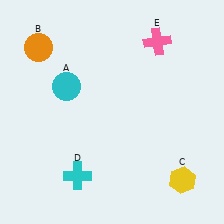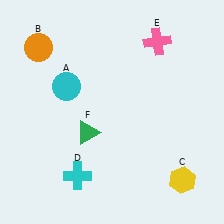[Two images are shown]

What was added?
A green triangle (F) was added in Image 2.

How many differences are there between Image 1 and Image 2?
There is 1 difference between the two images.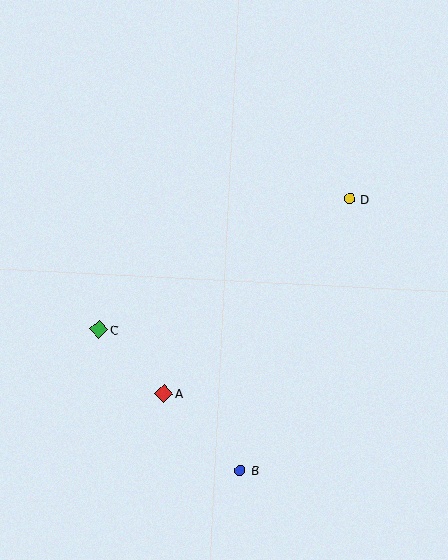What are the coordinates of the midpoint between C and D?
The midpoint between C and D is at (224, 264).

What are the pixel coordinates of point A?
Point A is at (164, 393).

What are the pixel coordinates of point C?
Point C is at (99, 330).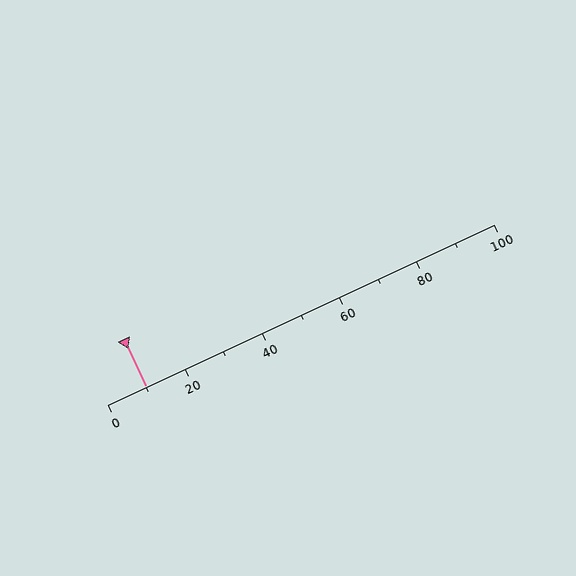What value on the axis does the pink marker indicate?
The marker indicates approximately 10.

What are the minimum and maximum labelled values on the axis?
The axis runs from 0 to 100.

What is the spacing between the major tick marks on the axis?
The major ticks are spaced 20 apart.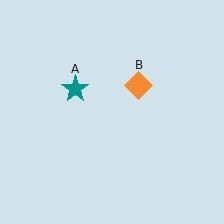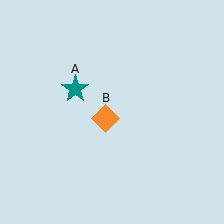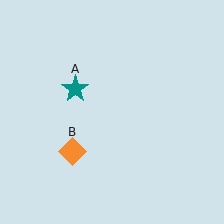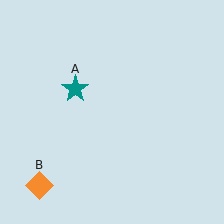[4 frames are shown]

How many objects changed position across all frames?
1 object changed position: orange diamond (object B).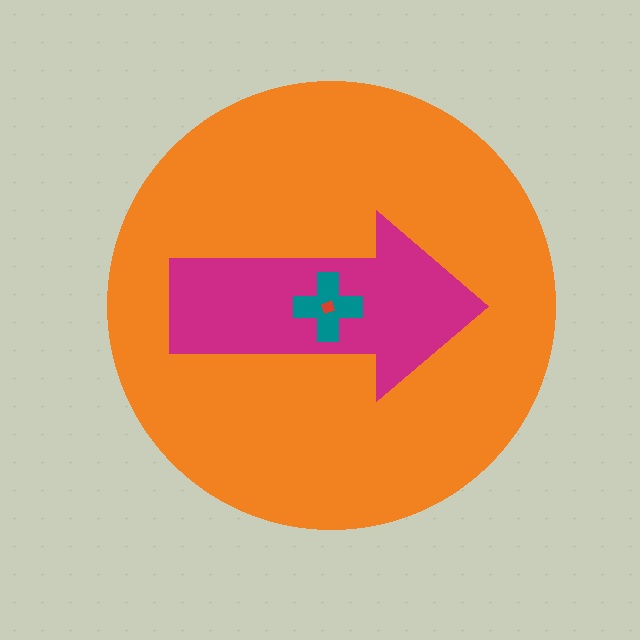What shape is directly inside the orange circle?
The magenta arrow.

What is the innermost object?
The red diamond.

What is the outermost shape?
The orange circle.